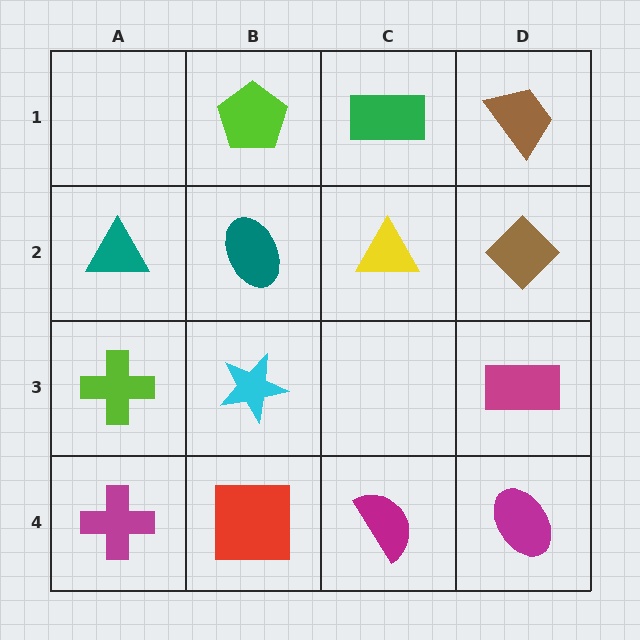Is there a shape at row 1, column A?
No, that cell is empty.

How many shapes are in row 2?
4 shapes.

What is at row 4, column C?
A magenta semicircle.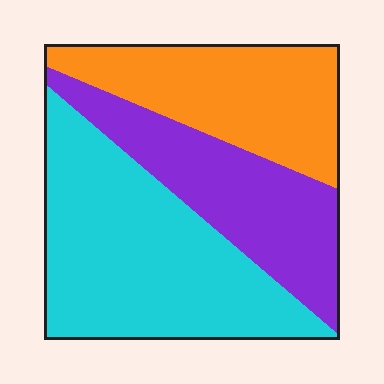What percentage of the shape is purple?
Purple covers 28% of the shape.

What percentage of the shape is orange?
Orange takes up about one quarter (1/4) of the shape.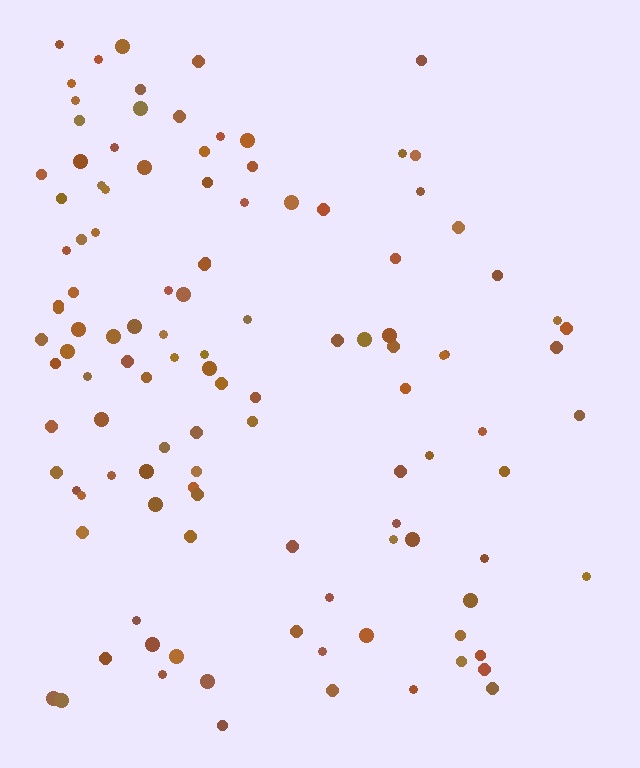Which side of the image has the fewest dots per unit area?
The right.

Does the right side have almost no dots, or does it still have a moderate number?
Still a moderate number, just noticeably fewer than the left.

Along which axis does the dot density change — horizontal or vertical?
Horizontal.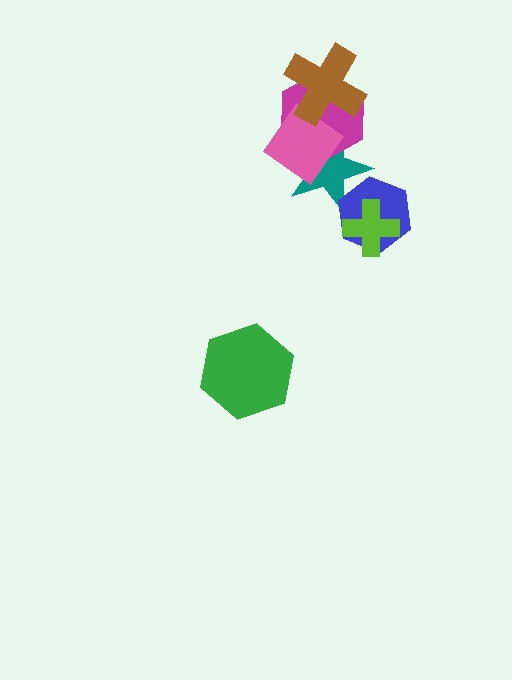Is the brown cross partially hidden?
No, no other shape covers it.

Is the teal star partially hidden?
Yes, it is partially covered by another shape.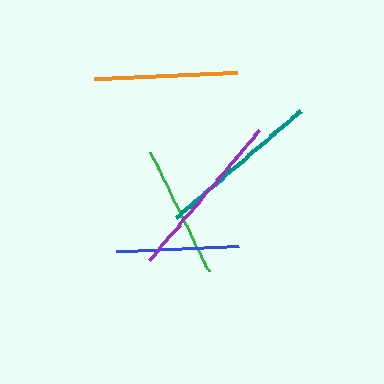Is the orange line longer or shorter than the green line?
The orange line is longer than the green line.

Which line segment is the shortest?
The blue line is the shortest at approximately 123 pixels.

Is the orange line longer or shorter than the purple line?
The purple line is longer than the orange line.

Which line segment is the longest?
The purple line is the longest at approximately 170 pixels.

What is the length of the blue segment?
The blue segment is approximately 123 pixels long.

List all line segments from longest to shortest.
From longest to shortest: purple, teal, orange, green, blue.